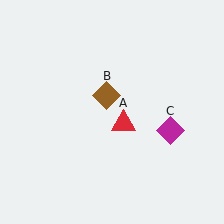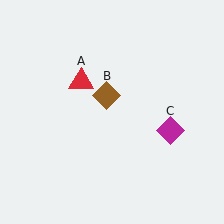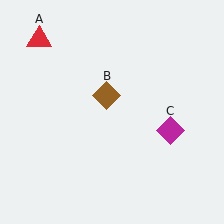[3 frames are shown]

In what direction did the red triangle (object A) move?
The red triangle (object A) moved up and to the left.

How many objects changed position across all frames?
1 object changed position: red triangle (object A).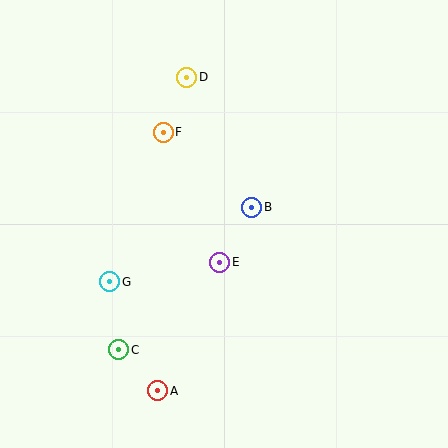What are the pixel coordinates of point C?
Point C is at (119, 350).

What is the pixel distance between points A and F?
The distance between A and F is 259 pixels.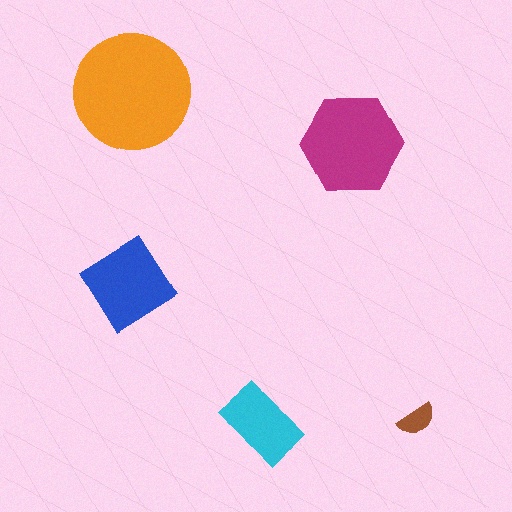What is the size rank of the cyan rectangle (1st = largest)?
4th.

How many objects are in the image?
There are 5 objects in the image.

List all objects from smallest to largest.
The brown semicircle, the cyan rectangle, the blue diamond, the magenta hexagon, the orange circle.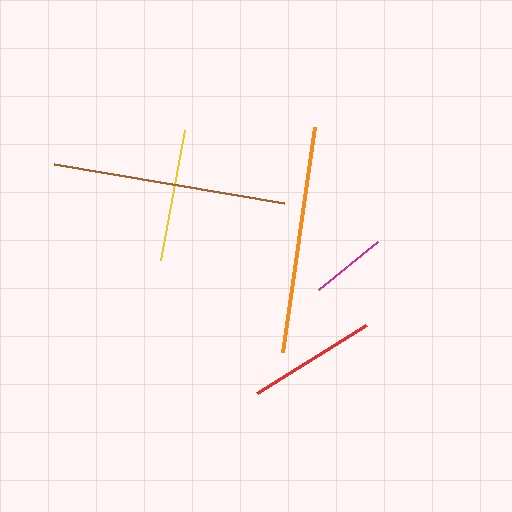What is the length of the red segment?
The red segment is approximately 129 pixels long.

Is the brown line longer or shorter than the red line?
The brown line is longer than the red line.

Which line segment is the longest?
The brown line is the longest at approximately 233 pixels.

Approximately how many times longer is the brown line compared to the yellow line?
The brown line is approximately 1.8 times the length of the yellow line.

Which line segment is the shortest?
The magenta line is the shortest at approximately 76 pixels.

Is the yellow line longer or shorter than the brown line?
The brown line is longer than the yellow line.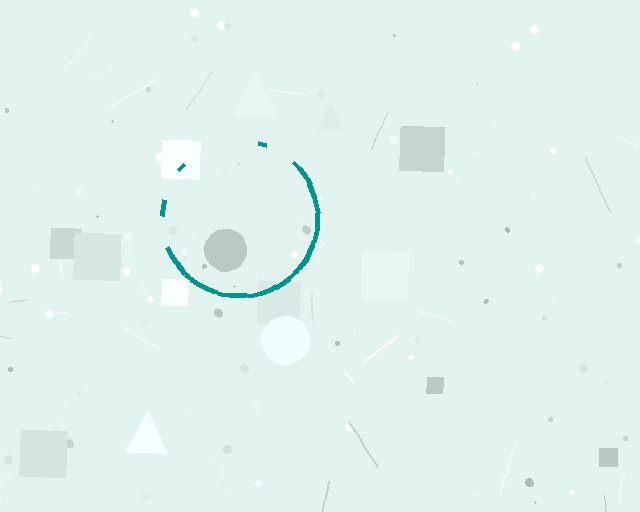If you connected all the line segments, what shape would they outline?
They would outline a circle.